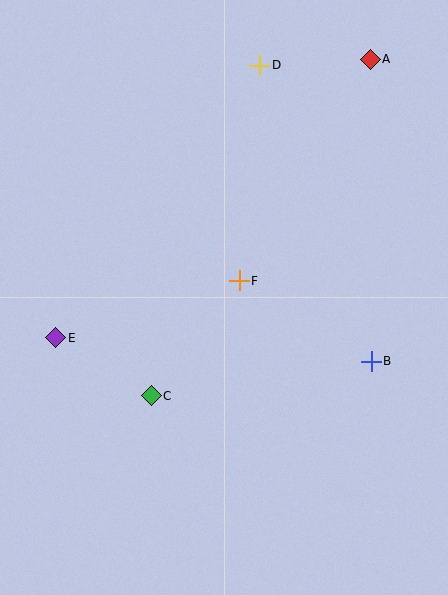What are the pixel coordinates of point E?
Point E is at (56, 338).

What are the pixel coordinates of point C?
Point C is at (151, 396).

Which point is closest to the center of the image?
Point F at (239, 281) is closest to the center.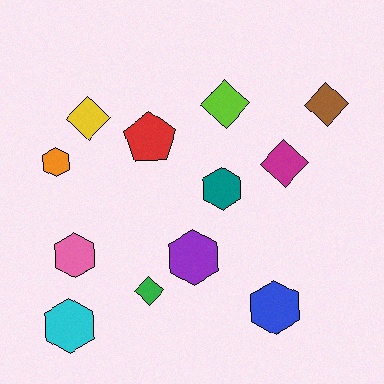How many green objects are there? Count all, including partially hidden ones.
There is 1 green object.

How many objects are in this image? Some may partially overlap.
There are 12 objects.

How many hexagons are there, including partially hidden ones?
There are 6 hexagons.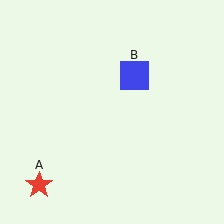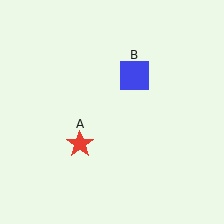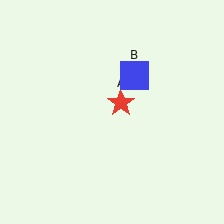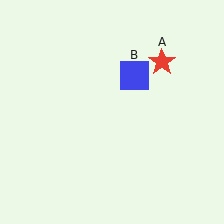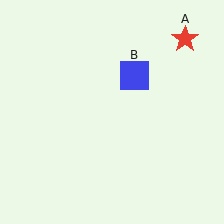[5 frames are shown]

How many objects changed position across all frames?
1 object changed position: red star (object A).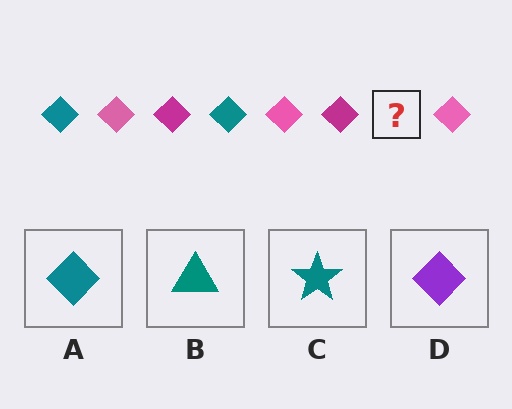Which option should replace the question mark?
Option A.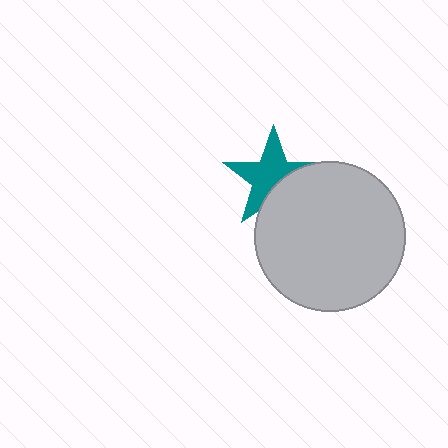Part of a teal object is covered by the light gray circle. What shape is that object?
It is a star.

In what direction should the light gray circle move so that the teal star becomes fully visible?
The light gray circle should move toward the lower-right. That is the shortest direction to clear the overlap and leave the teal star fully visible.